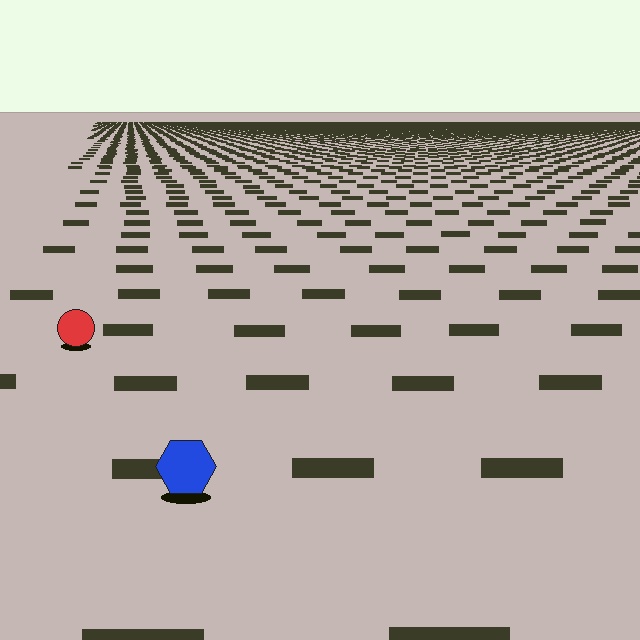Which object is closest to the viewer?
The blue hexagon is closest. The texture marks near it are larger and more spread out.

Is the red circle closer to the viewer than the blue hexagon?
No. The blue hexagon is closer — you can tell from the texture gradient: the ground texture is coarser near it.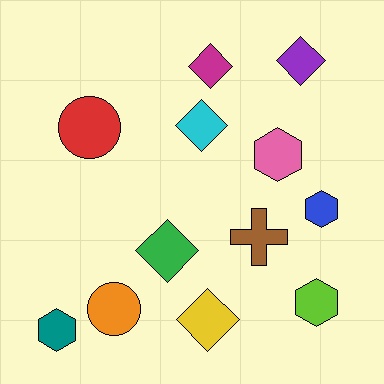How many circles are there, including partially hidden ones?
There are 2 circles.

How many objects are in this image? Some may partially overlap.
There are 12 objects.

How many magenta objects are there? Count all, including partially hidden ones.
There is 1 magenta object.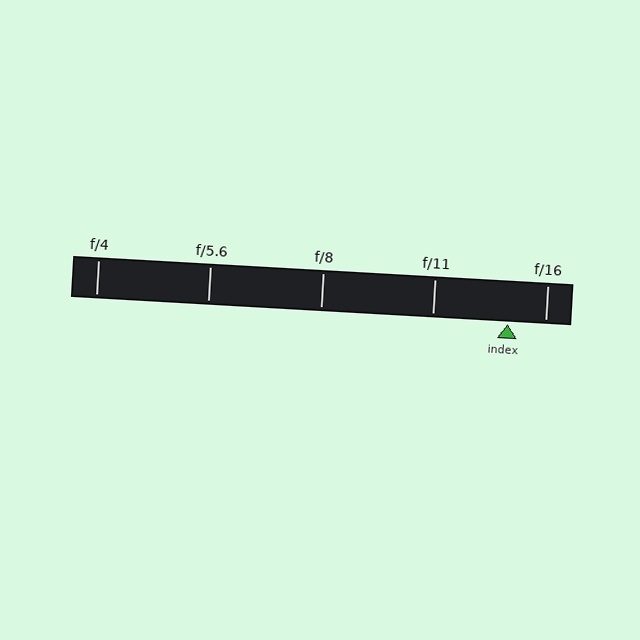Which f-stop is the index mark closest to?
The index mark is closest to f/16.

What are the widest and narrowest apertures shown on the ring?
The widest aperture shown is f/4 and the narrowest is f/16.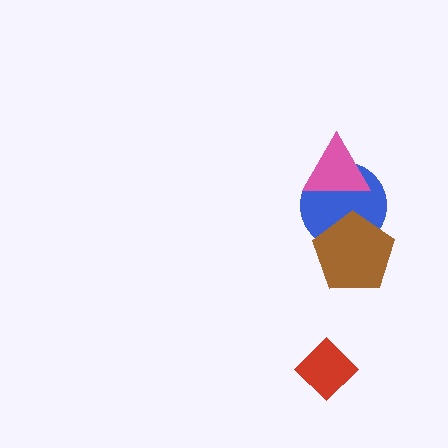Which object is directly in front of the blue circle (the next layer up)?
The pink triangle is directly in front of the blue circle.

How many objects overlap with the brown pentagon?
1 object overlaps with the brown pentagon.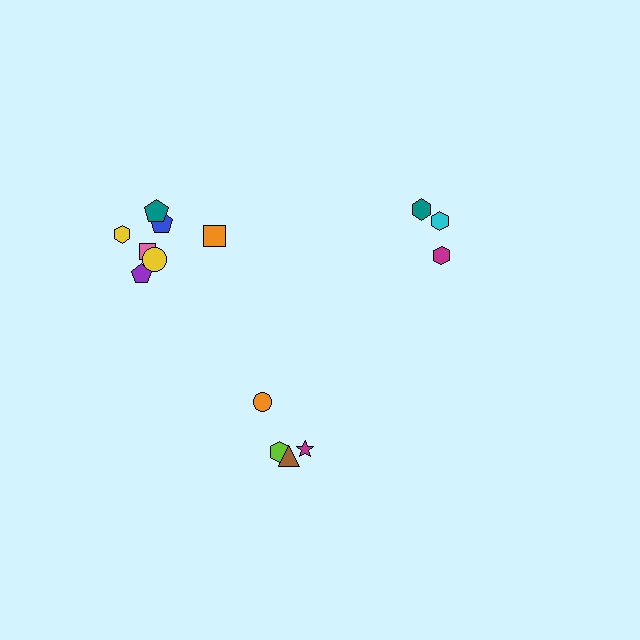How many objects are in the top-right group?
There are 3 objects.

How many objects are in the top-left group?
There are 7 objects.